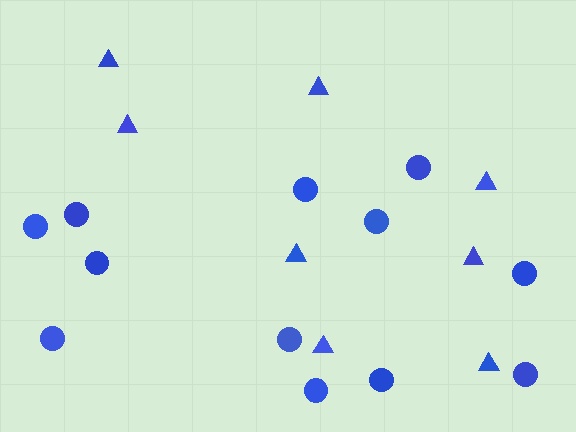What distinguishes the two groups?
There are 2 groups: one group of triangles (8) and one group of circles (12).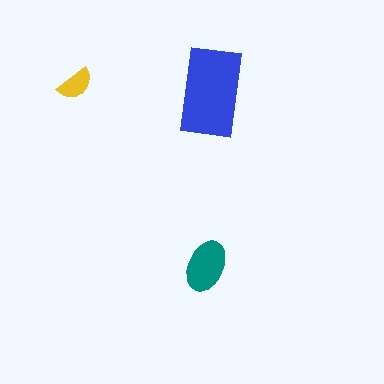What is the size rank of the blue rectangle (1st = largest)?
1st.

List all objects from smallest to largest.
The yellow semicircle, the teal ellipse, the blue rectangle.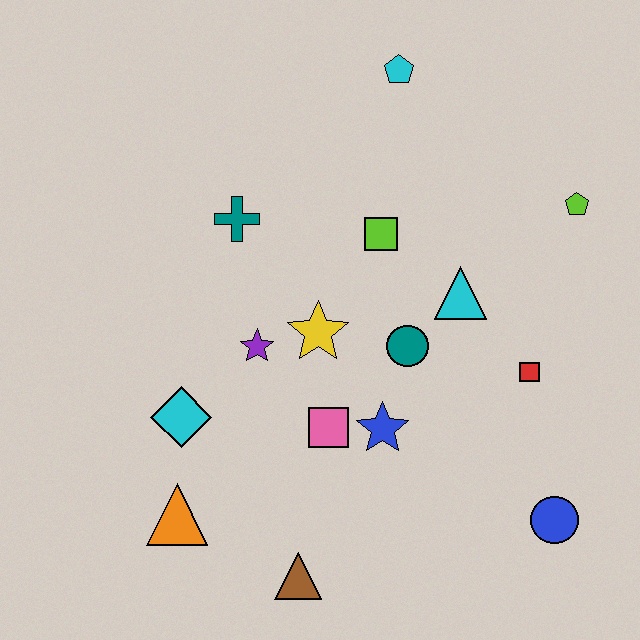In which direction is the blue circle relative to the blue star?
The blue circle is to the right of the blue star.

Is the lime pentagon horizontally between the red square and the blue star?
No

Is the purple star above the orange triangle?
Yes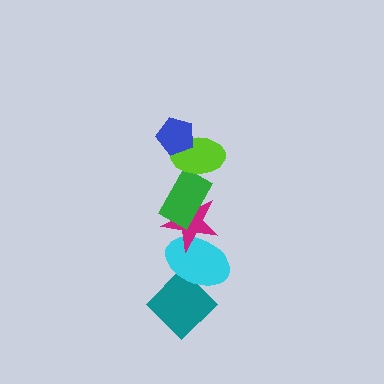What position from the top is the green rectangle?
The green rectangle is 3rd from the top.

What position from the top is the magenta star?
The magenta star is 4th from the top.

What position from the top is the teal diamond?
The teal diamond is 6th from the top.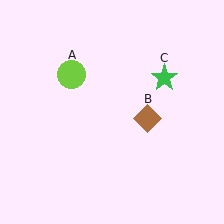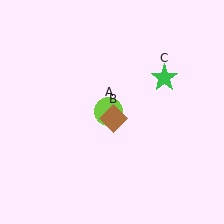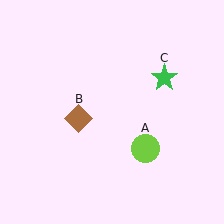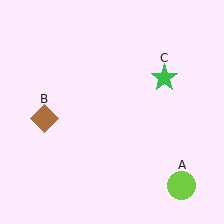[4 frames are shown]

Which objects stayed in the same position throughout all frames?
Green star (object C) remained stationary.